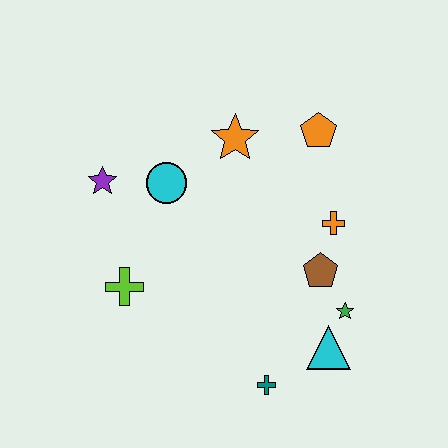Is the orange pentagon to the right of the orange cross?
No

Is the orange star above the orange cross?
Yes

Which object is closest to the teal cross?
The cyan triangle is closest to the teal cross.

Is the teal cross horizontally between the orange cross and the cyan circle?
Yes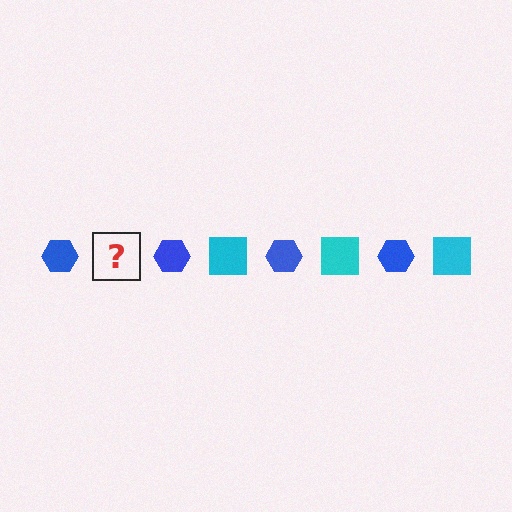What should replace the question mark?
The question mark should be replaced with a cyan square.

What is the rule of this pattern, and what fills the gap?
The rule is that the pattern alternates between blue hexagon and cyan square. The gap should be filled with a cyan square.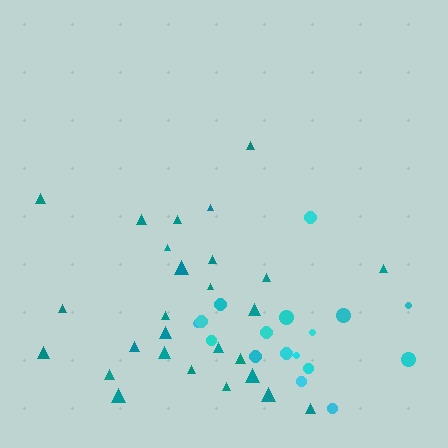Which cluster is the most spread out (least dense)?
Cyan.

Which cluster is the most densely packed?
Teal.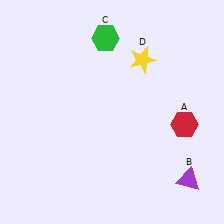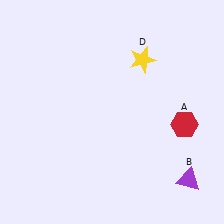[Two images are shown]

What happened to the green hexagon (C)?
The green hexagon (C) was removed in Image 2. It was in the top-left area of Image 1.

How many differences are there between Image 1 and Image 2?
There is 1 difference between the two images.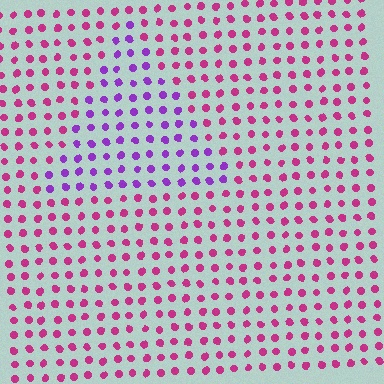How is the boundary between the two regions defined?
The boundary is defined purely by a slight shift in hue (about 45 degrees). Spacing, size, and orientation are identical on both sides.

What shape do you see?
I see a triangle.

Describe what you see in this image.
The image is filled with small magenta elements in a uniform arrangement. A triangle-shaped region is visible where the elements are tinted to a slightly different hue, forming a subtle color boundary.